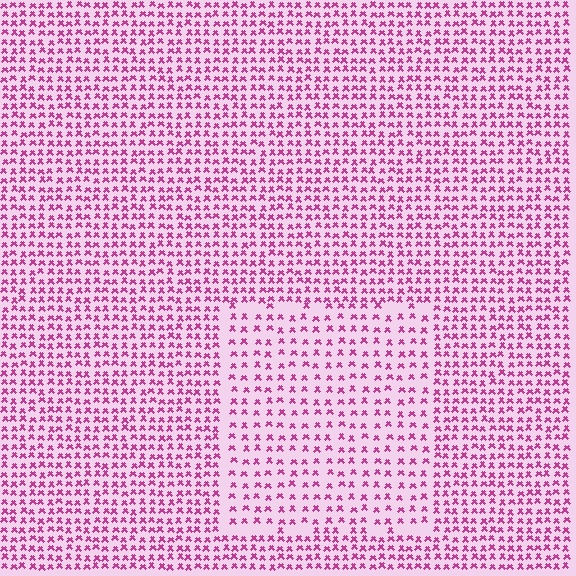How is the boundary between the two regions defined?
The boundary is defined by a change in element density (approximately 1.7x ratio). All elements are the same color, size, and shape.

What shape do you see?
I see a rectangle.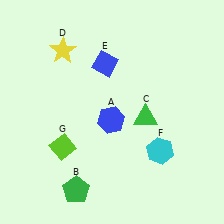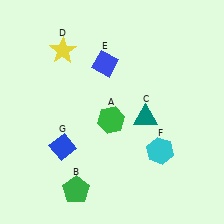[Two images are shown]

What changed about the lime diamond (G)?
In Image 1, G is lime. In Image 2, it changed to blue.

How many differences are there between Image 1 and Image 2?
There are 3 differences between the two images.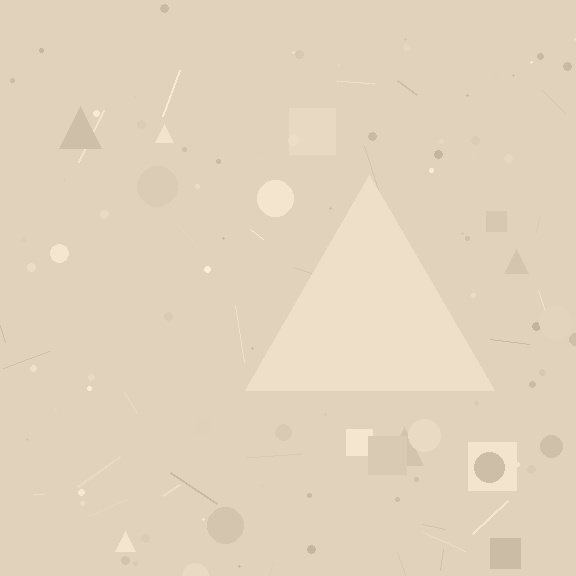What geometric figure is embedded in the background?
A triangle is embedded in the background.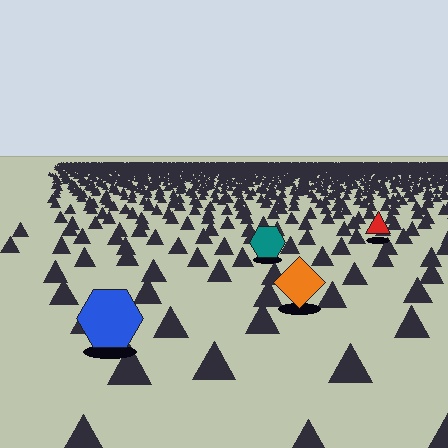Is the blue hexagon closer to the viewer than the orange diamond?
Yes. The blue hexagon is closer — you can tell from the texture gradient: the ground texture is coarser near it.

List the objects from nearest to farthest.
From nearest to farthest: the blue hexagon, the orange diamond, the teal hexagon, the red triangle.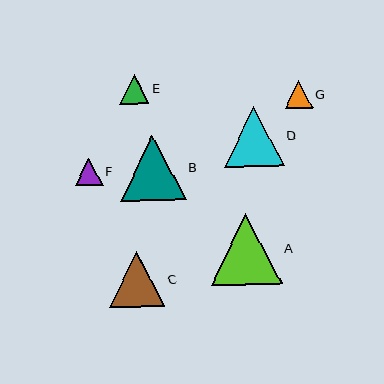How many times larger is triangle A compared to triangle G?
Triangle A is approximately 2.5 times the size of triangle G.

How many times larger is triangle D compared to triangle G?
Triangle D is approximately 2.1 times the size of triangle G.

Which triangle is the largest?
Triangle A is the largest with a size of approximately 71 pixels.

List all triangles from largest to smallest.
From largest to smallest: A, B, D, C, E, G, F.